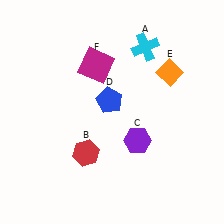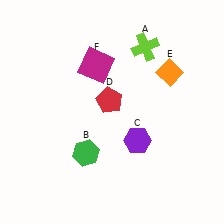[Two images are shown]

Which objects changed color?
A changed from cyan to lime. B changed from red to green. D changed from blue to red.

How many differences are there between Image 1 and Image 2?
There are 3 differences between the two images.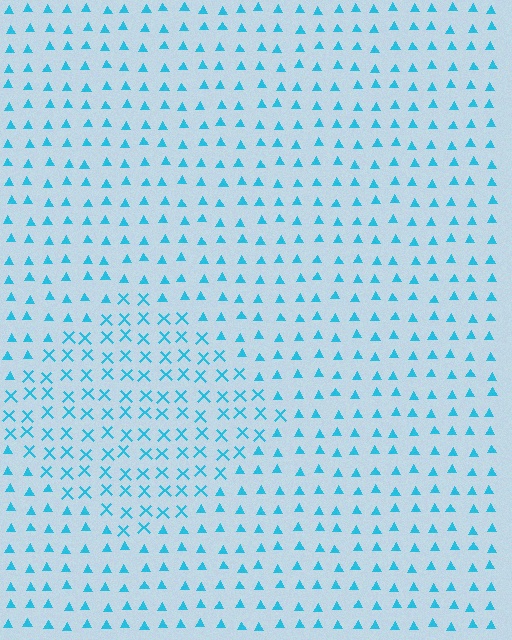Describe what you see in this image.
The image is filled with small cyan elements arranged in a uniform grid. A diamond-shaped region contains X marks, while the surrounding area contains triangles. The boundary is defined purely by the change in element shape.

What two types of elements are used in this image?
The image uses X marks inside the diamond region and triangles outside it.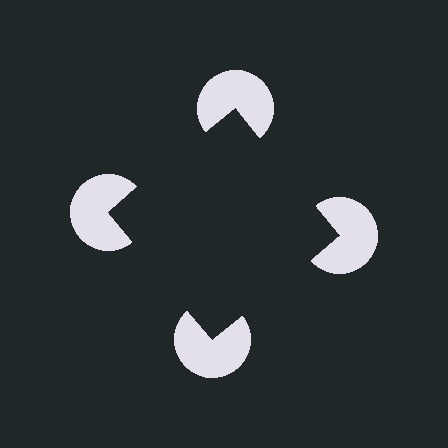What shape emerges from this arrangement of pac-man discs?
An illusory square — its edges are inferred from the aligned wedge cuts in the pac-man discs, not physically drawn.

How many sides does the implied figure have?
4 sides.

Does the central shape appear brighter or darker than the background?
It typically appears slightly darker than the background, even though no actual brightness change is drawn.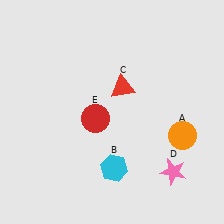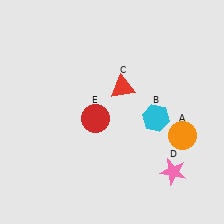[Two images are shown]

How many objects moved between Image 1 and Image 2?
1 object moved between the two images.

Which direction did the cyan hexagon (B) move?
The cyan hexagon (B) moved up.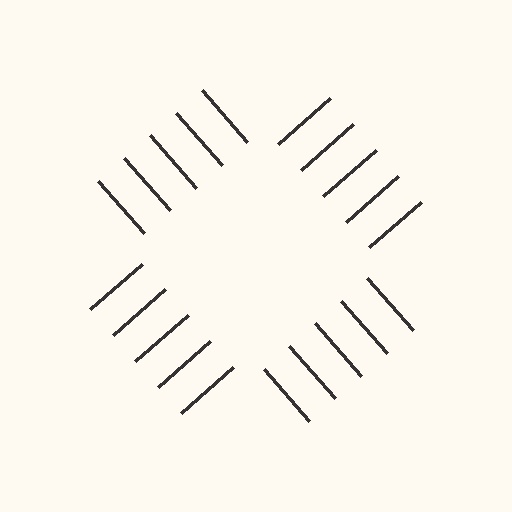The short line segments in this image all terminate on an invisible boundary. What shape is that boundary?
An illusory square — the line segments terminate on its edges but no continuous stroke is drawn.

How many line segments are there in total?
20 — 5 along each of the 4 edges.